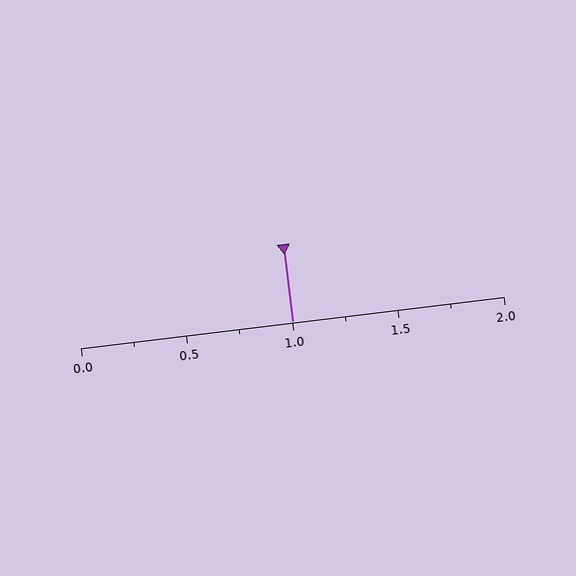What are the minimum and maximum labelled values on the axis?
The axis runs from 0.0 to 2.0.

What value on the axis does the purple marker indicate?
The marker indicates approximately 1.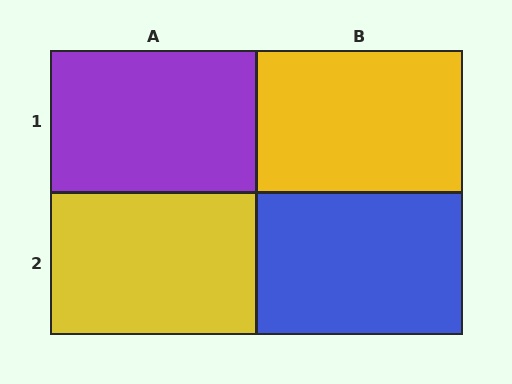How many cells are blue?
1 cell is blue.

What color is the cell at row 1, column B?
Yellow.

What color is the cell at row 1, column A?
Purple.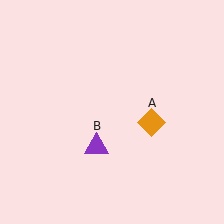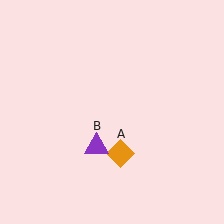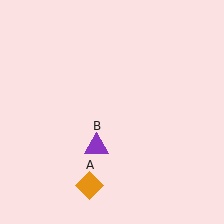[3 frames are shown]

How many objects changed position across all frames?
1 object changed position: orange diamond (object A).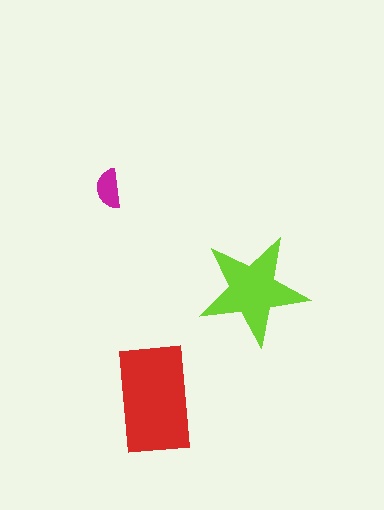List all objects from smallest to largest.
The magenta semicircle, the lime star, the red rectangle.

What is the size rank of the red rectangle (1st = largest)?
1st.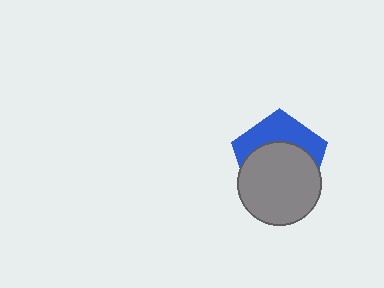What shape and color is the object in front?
The object in front is a gray circle.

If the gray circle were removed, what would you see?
You would see the complete blue pentagon.